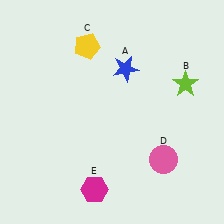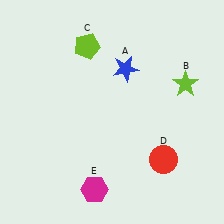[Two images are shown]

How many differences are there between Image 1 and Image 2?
There are 2 differences between the two images.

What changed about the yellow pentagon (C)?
In Image 1, C is yellow. In Image 2, it changed to lime.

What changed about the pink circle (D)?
In Image 1, D is pink. In Image 2, it changed to red.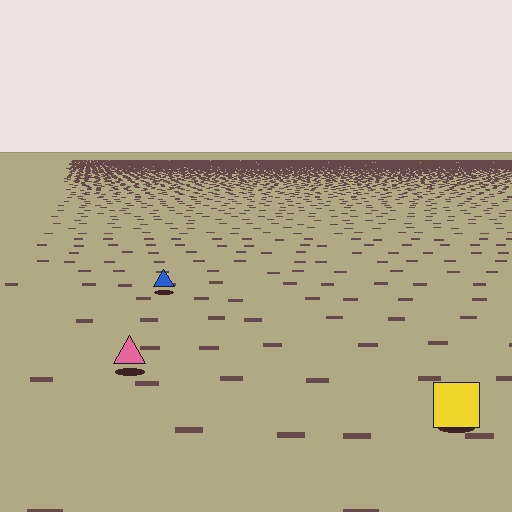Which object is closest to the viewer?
The yellow square is closest. The texture marks near it are larger and more spread out.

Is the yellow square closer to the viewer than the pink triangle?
Yes. The yellow square is closer — you can tell from the texture gradient: the ground texture is coarser near it.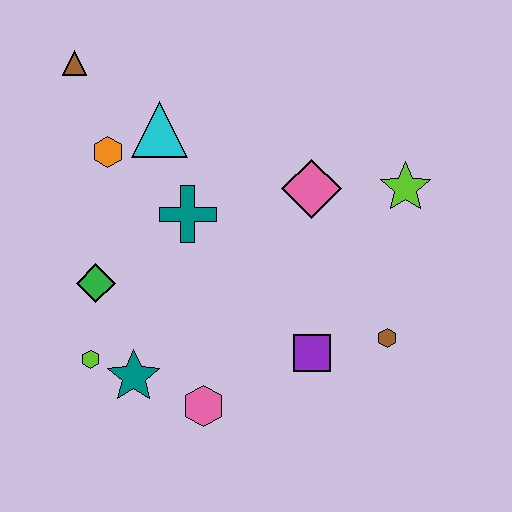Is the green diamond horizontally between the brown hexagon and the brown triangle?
Yes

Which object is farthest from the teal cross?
The brown hexagon is farthest from the teal cross.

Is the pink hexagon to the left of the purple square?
Yes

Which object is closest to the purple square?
The brown hexagon is closest to the purple square.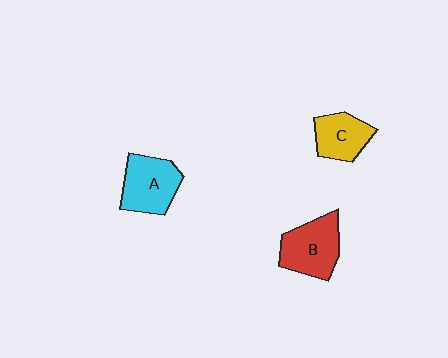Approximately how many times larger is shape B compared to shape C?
Approximately 1.4 times.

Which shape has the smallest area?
Shape C (yellow).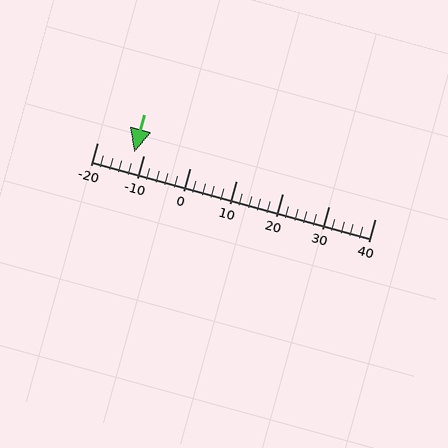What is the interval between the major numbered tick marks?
The major tick marks are spaced 10 units apart.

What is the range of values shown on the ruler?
The ruler shows values from -20 to 40.